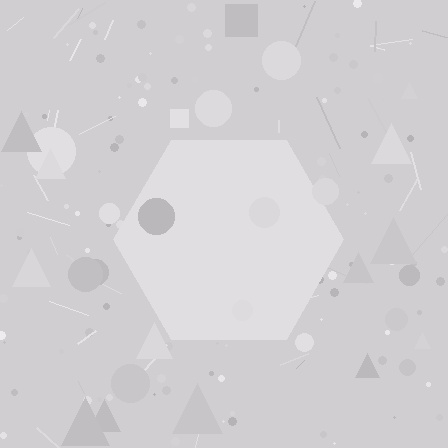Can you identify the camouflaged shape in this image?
The camouflaged shape is a hexagon.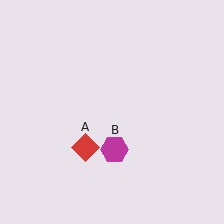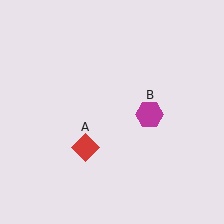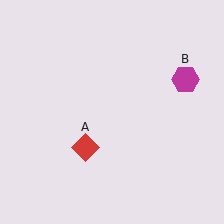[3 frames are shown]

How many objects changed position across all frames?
1 object changed position: magenta hexagon (object B).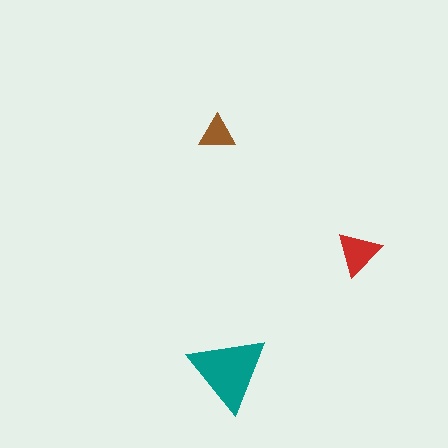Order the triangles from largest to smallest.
the teal one, the red one, the brown one.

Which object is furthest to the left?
The brown triangle is leftmost.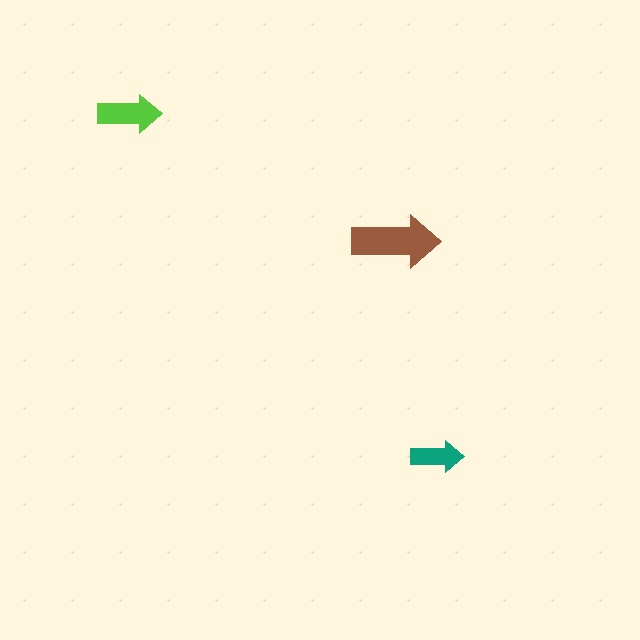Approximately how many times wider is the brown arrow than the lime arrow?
About 1.5 times wider.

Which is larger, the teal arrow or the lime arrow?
The lime one.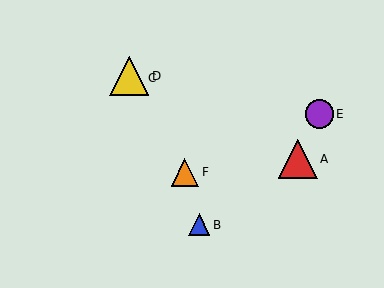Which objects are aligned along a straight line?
Objects A, C, D are aligned along a straight line.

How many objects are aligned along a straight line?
3 objects (A, C, D) are aligned along a straight line.